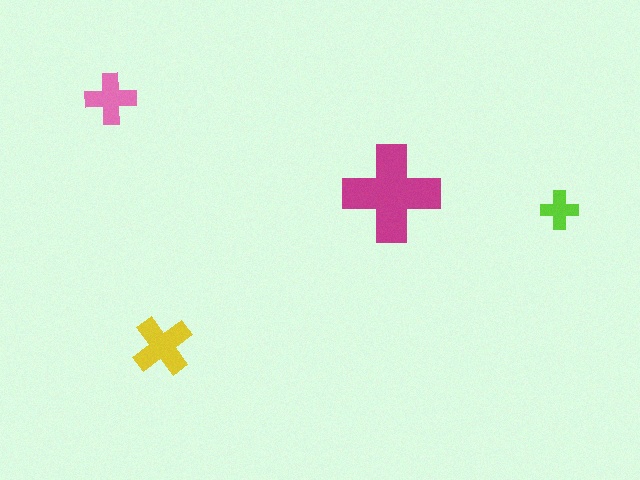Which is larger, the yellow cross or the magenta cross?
The magenta one.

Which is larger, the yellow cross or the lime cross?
The yellow one.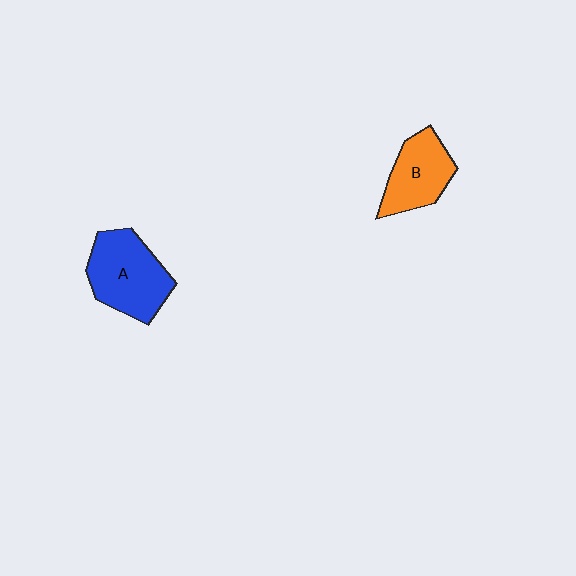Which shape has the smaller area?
Shape B (orange).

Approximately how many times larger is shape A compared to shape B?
Approximately 1.3 times.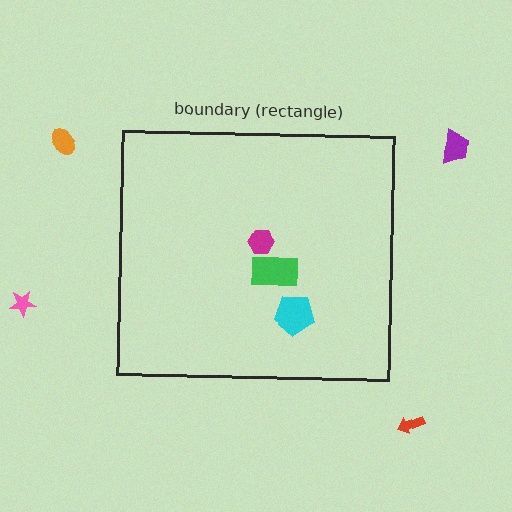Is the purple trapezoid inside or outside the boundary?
Outside.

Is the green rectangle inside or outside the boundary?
Inside.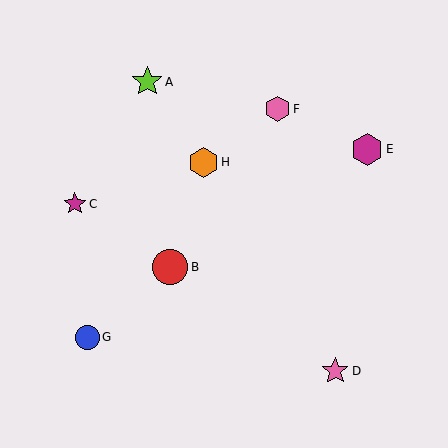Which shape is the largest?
The red circle (labeled B) is the largest.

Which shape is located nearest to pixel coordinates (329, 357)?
The pink star (labeled D) at (335, 371) is nearest to that location.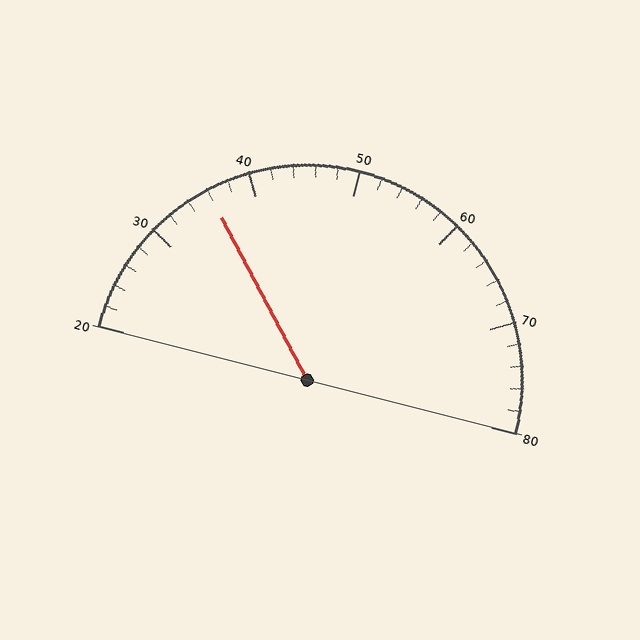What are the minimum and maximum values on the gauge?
The gauge ranges from 20 to 80.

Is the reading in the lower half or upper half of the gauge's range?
The reading is in the lower half of the range (20 to 80).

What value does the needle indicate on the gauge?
The needle indicates approximately 36.